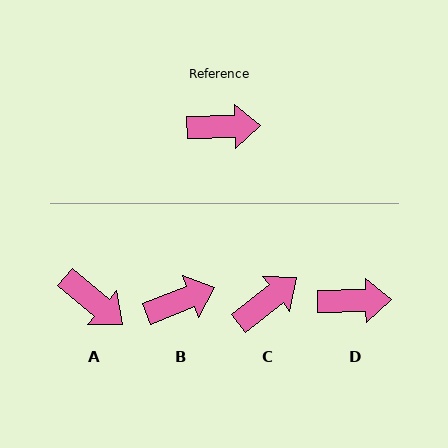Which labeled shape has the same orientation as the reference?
D.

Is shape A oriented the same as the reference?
No, it is off by about 41 degrees.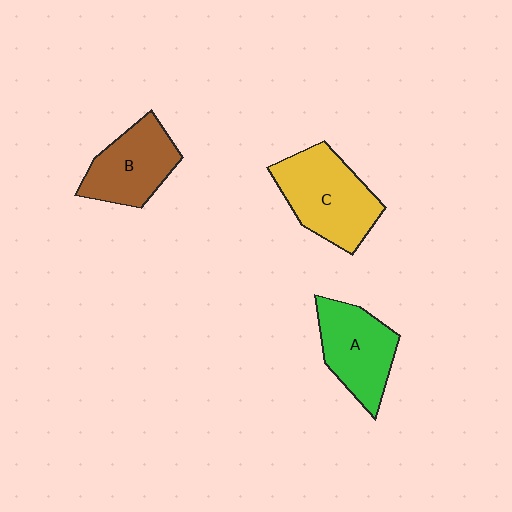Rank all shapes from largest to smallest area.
From largest to smallest: C (yellow), A (green), B (brown).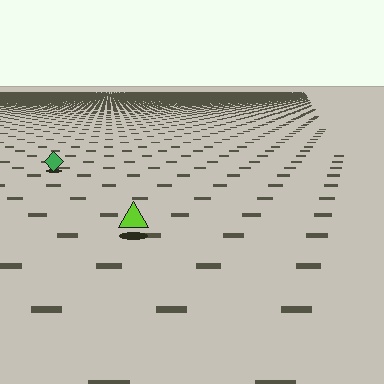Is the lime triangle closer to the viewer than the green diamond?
Yes. The lime triangle is closer — you can tell from the texture gradient: the ground texture is coarser near it.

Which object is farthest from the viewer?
The green diamond is farthest from the viewer. It appears smaller and the ground texture around it is denser.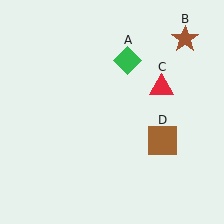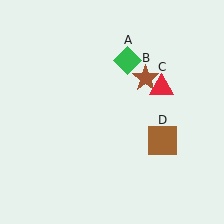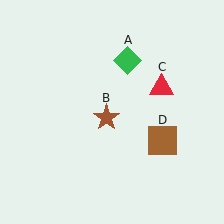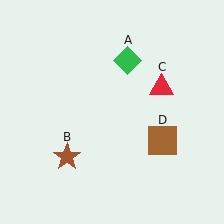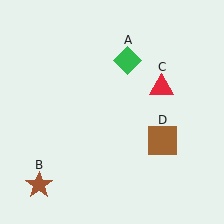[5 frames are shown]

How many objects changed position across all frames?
1 object changed position: brown star (object B).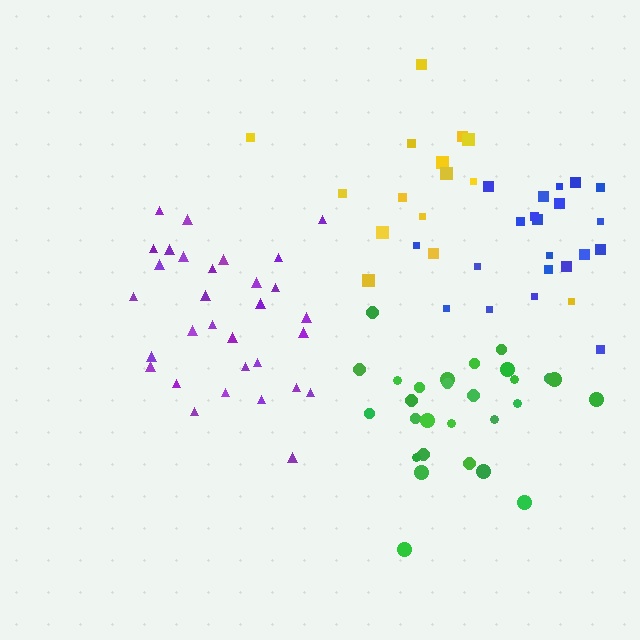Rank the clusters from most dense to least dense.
green, blue, purple, yellow.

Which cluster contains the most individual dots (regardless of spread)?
Purple (31).